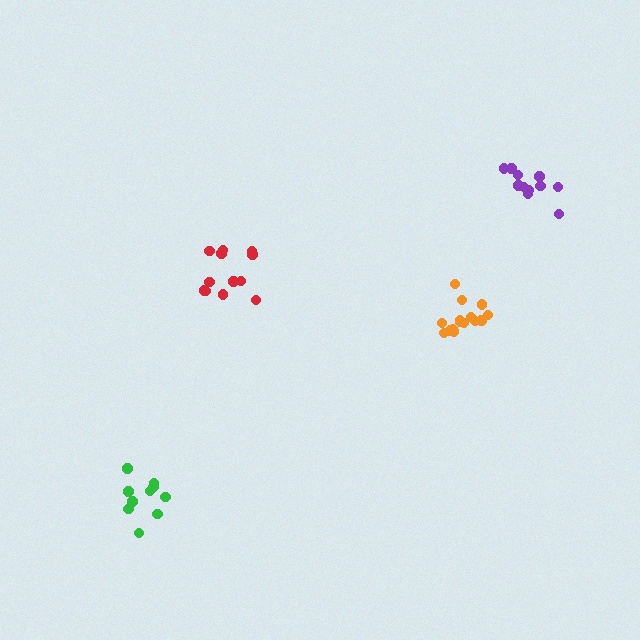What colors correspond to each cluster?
The clusters are colored: red, orange, purple, green.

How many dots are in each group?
Group 1: 12 dots, Group 2: 15 dots, Group 3: 11 dots, Group 4: 10 dots (48 total).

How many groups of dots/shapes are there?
There are 4 groups.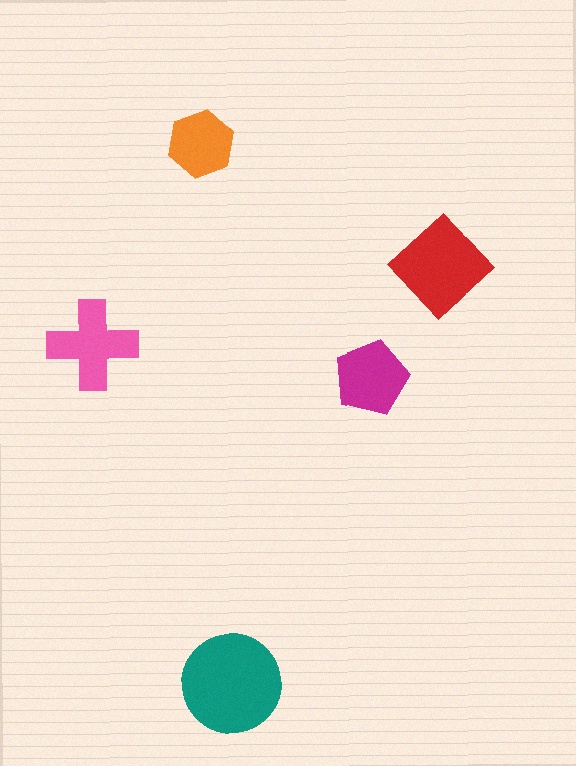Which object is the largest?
The teal circle.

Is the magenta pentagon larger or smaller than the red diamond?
Smaller.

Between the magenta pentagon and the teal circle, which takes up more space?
The teal circle.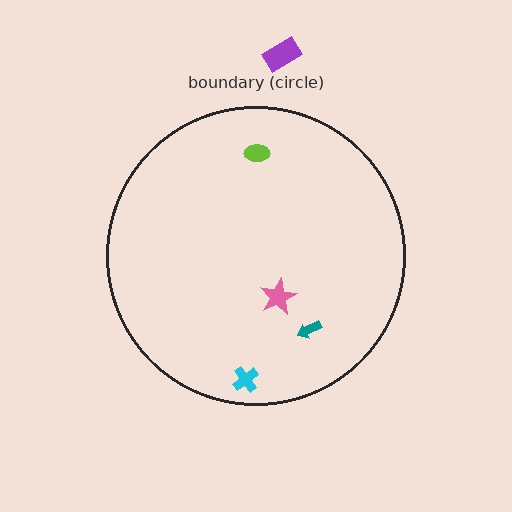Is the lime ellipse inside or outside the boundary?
Inside.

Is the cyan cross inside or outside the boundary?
Inside.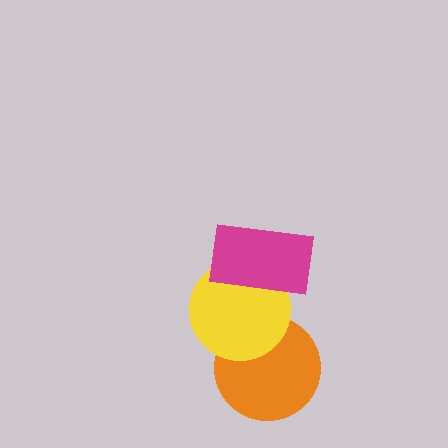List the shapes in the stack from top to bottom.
From top to bottom: the magenta rectangle, the yellow circle, the orange circle.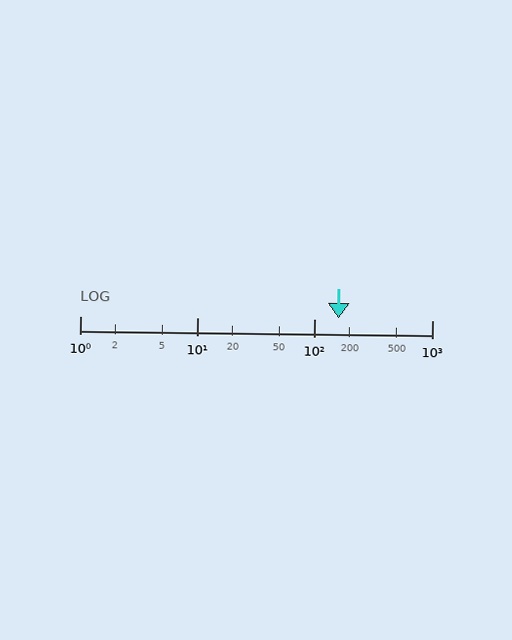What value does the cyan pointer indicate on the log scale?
The pointer indicates approximately 160.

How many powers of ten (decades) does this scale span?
The scale spans 3 decades, from 1 to 1000.